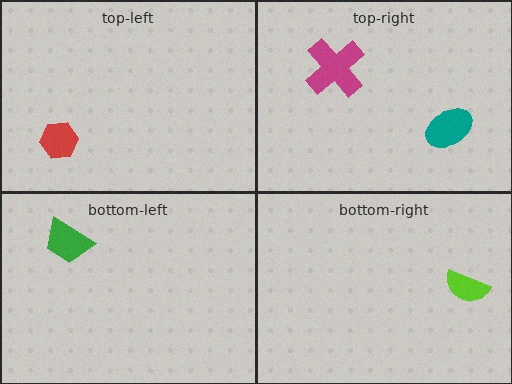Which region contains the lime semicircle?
The bottom-right region.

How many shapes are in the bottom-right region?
1.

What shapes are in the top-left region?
The red hexagon.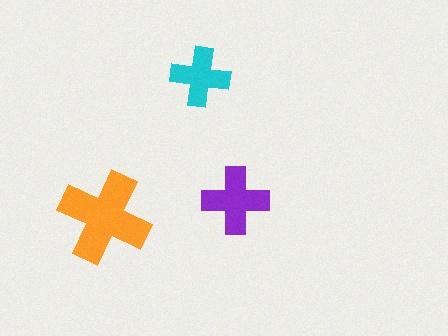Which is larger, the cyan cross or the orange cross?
The orange one.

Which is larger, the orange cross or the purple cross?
The orange one.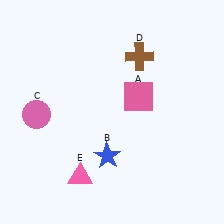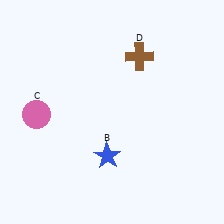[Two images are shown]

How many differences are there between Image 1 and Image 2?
There are 2 differences between the two images.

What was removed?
The pink triangle (E), the pink square (A) were removed in Image 2.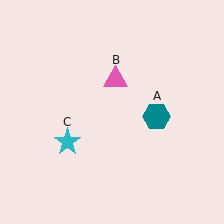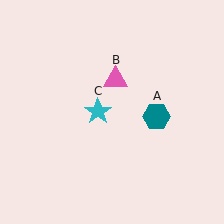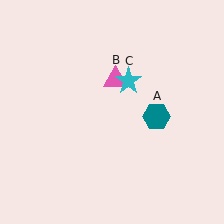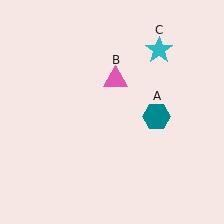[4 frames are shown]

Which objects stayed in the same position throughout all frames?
Teal hexagon (object A) and pink triangle (object B) remained stationary.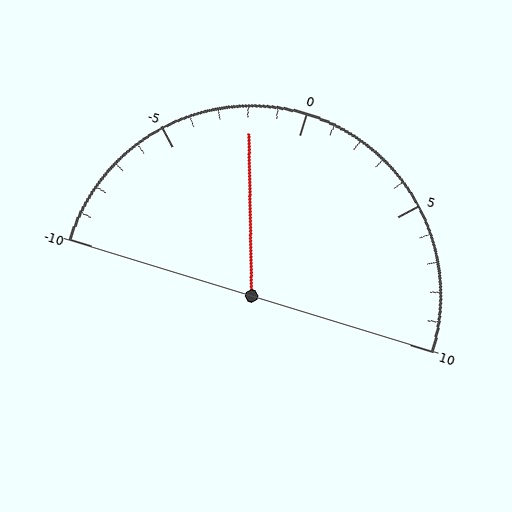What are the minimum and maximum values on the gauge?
The gauge ranges from -10 to 10.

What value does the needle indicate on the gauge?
The needle indicates approximately -2.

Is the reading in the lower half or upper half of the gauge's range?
The reading is in the lower half of the range (-10 to 10).